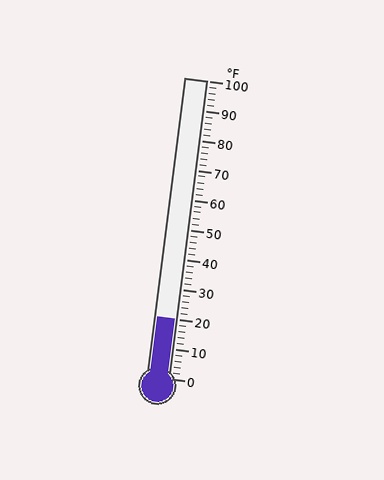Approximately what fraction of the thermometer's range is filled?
The thermometer is filled to approximately 20% of its range.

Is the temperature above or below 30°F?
The temperature is below 30°F.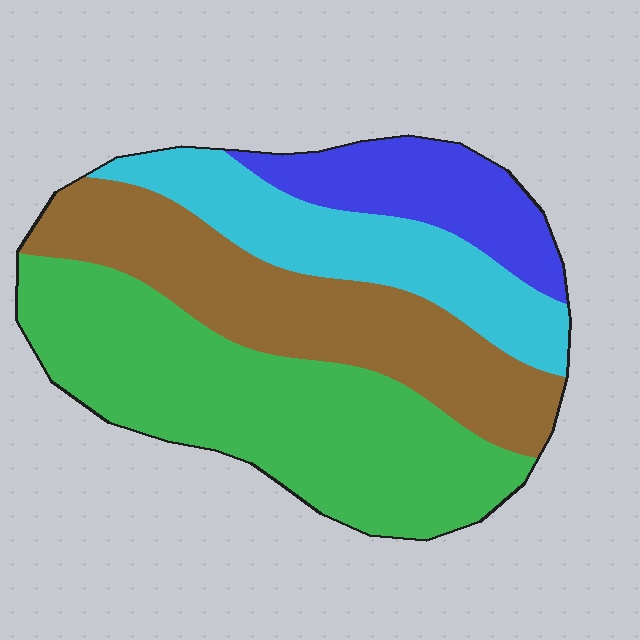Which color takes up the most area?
Green, at roughly 40%.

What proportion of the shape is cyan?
Cyan covers roughly 20% of the shape.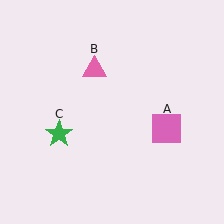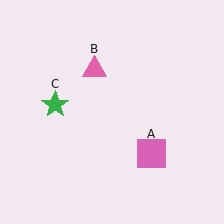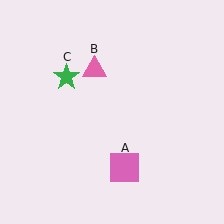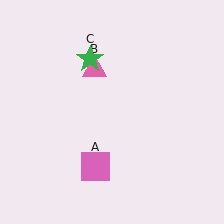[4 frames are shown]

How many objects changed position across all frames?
2 objects changed position: pink square (object A), green star (object C).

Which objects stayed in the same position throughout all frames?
Pink triangle (object B) remained stationary.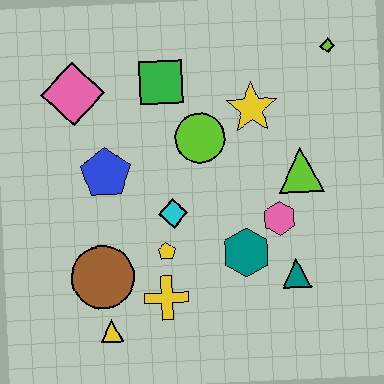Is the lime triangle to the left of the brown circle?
No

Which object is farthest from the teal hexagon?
The pink diamond is farthest from the teal hexagon.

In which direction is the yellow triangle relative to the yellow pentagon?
The yellow triangle is below the yellow pentagon.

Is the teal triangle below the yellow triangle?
No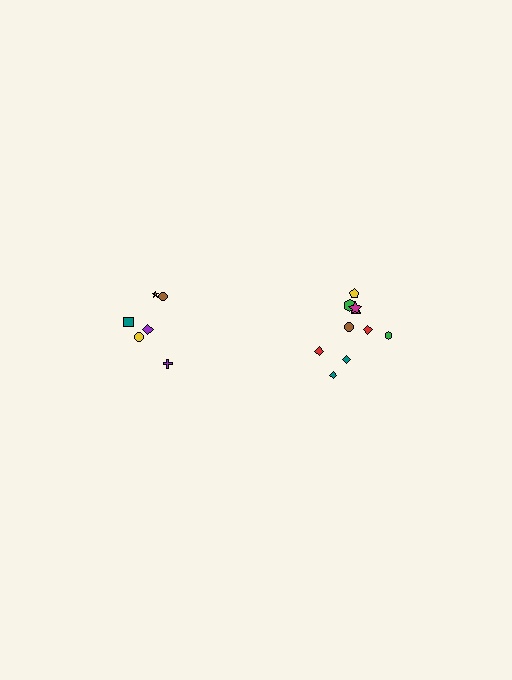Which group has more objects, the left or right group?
The right group.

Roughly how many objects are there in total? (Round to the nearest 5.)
Roughly 15 objects in total.